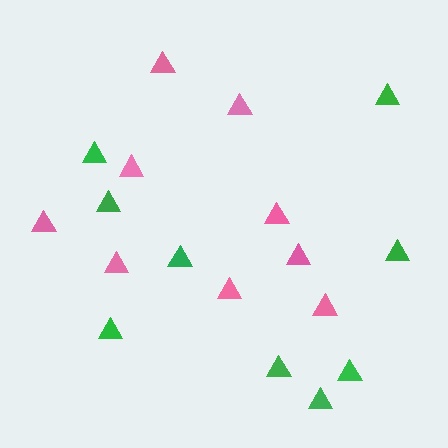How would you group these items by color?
There are 2 groups: one group of pink triangles (9) and one group of green triangles (9).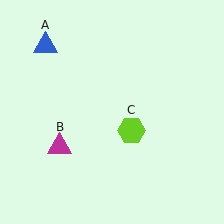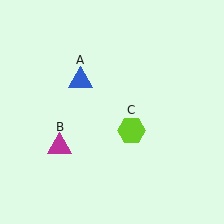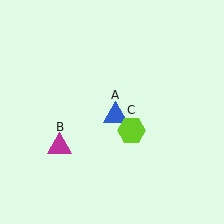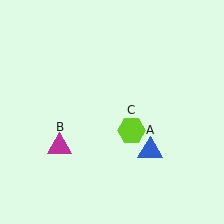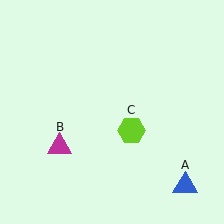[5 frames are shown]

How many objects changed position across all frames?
1 object changed position: blue triangle (object A).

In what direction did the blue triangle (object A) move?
The blue triangle (object A) moved down and to the right.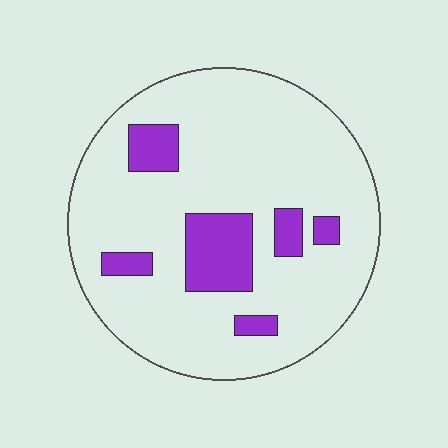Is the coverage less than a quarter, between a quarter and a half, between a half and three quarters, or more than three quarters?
Less than a quarter.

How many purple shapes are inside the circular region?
6.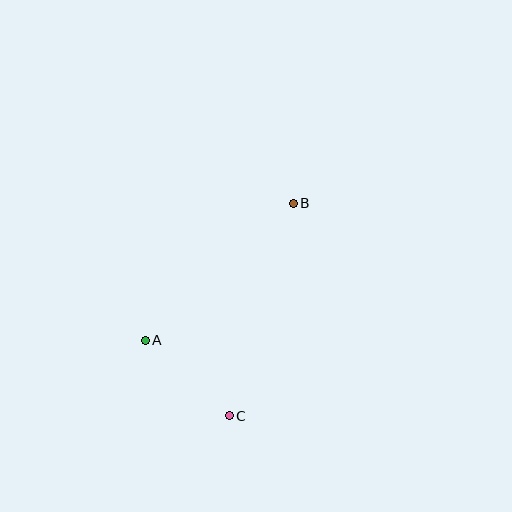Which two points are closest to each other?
Points A and C are closest to each other.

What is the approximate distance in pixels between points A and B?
The distance between A and B is approximately 202 pixels.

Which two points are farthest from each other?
Points B and C are farthest from each other.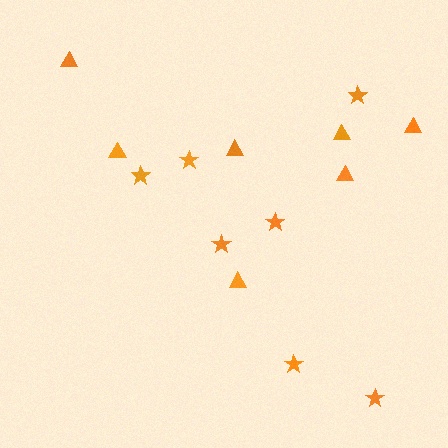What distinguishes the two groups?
There are 2 groups: one group of triangles (7) and one group of stars (7).